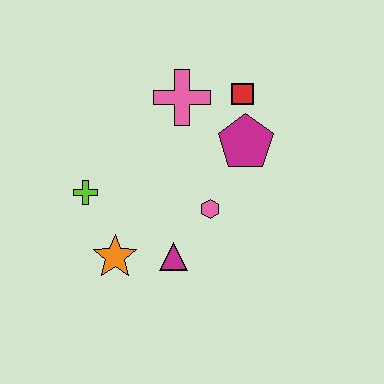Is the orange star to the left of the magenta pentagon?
Yes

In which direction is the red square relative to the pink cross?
The red square is to the right of the pink cross.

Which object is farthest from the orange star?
The red square is farthest from the orange star.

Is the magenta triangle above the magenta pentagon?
No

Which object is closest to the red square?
The magenta pentagon is closest to the red square.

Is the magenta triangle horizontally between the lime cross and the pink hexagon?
Yes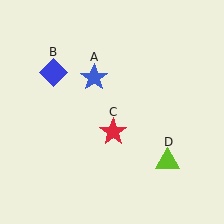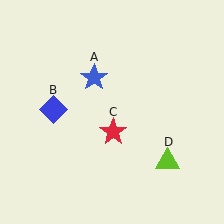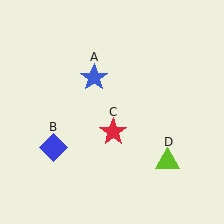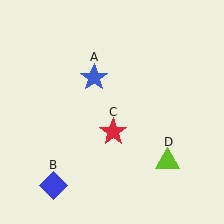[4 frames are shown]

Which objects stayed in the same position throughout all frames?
Blue star (object A) and red star (object C) and lime triangle (object D) remained stationary.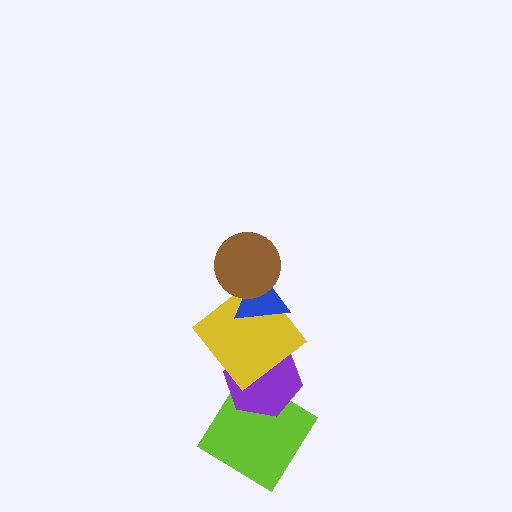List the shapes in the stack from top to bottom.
From top to bottom: the brown circle, the blue triangle, the yellow diamond, the purple hexagon, the lime diamond.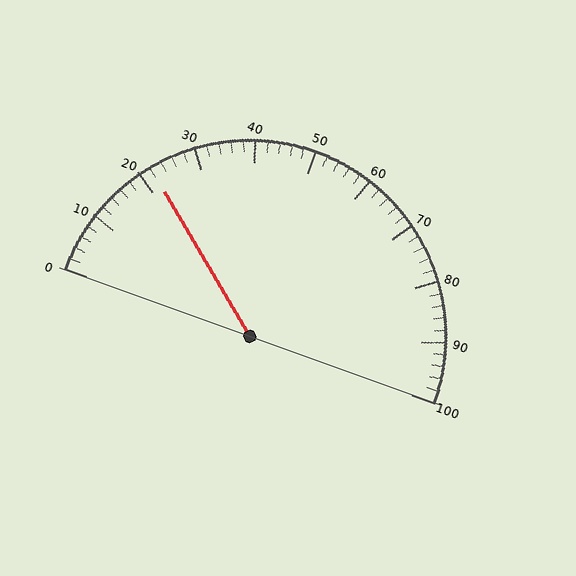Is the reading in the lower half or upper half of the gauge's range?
The reading is in the lower half of the range (0 to 100).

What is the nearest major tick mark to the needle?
The nearest major tick mark is 20.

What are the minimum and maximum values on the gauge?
The gauge ranges from 0 to 100.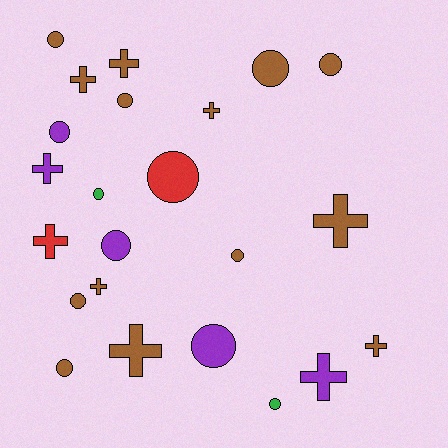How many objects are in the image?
There are 23 objects.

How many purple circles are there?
There are 3 purple circles.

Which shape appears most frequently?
Circle, with 13 objects.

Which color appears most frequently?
Brown, with 14 objects.